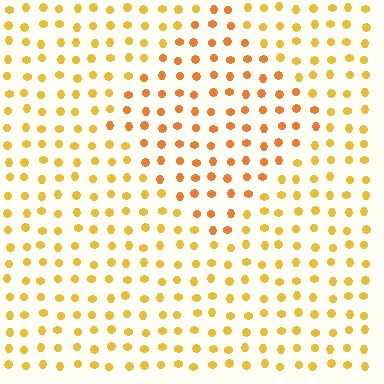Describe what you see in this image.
The image is filled with small yellow elements in a uniform arrangement. A diamond-shaped region is visible where the elements are tinted to a slightly different hue, forming a subtle color boundary.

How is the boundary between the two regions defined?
The boundary is defined purely by a slight shift in hue (about 22 degrees). Spacing, size, and orientation are identical on both sides.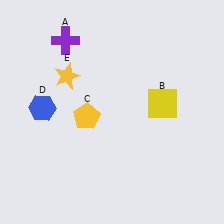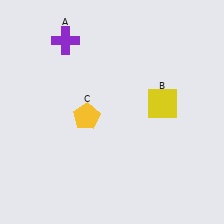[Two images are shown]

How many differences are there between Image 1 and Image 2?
There are 2 differences between the two images.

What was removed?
The yellow star (E), the blue hexagon (D) were removed in Image 2.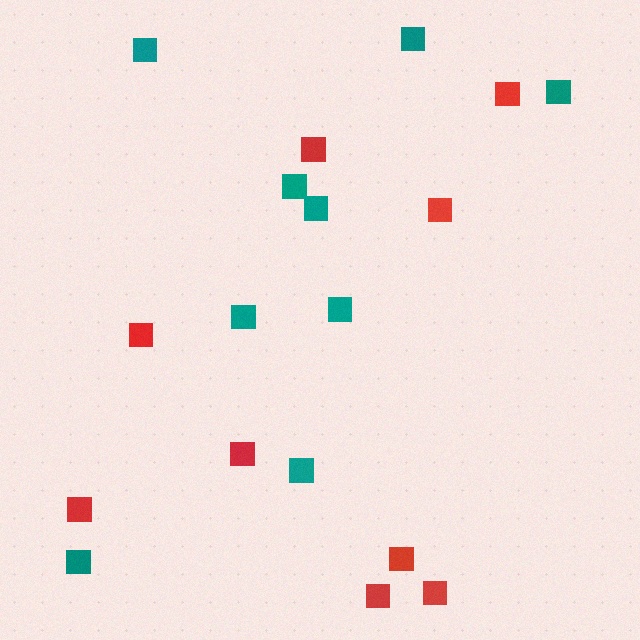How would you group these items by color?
There are 2 groups: one group of teal squares (9) and one group of red squares (9).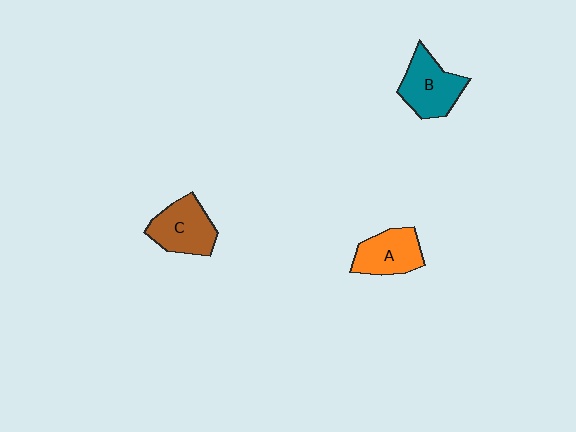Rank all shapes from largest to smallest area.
From largest to smallest: B (teal), C (brown), A (orange).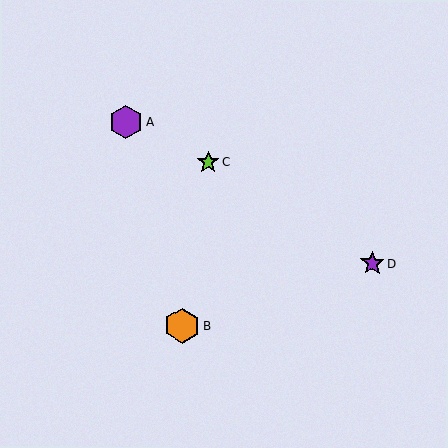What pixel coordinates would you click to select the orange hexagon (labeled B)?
Click at (182, 326) to select the orange hexagon B.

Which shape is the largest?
The orange hexagon (labeled B) is the largest.